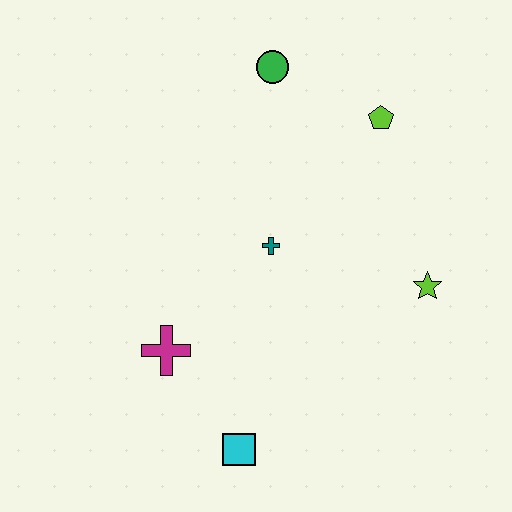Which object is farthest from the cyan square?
The green circle is farthest from the cyan square.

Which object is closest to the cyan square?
The magenta cross is closest to the cyan square.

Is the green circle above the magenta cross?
Yes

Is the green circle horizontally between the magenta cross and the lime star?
Yes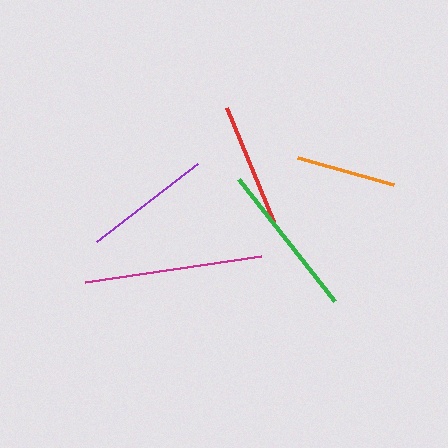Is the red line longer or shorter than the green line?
The green line is longer than the red line.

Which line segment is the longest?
The magenta line is the longest at approximately 178 pixels.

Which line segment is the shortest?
The orange line is the shortest at approximately 100 pixels.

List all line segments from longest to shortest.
From longest to shortest: magenta, green, purple, red, orange.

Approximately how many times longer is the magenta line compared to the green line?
The magenta line is approximately 1.1 times the length of the green line.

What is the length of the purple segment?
The purple segment is approximately 128 pixels long.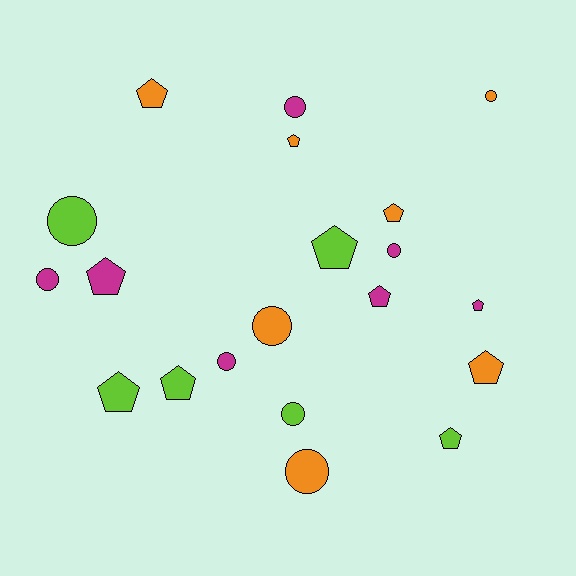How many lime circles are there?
There are 2 lime circles.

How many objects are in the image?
There are 20 objects.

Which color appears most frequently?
Magenta, with 7 objects.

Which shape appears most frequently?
Pentagon, with 11 objects.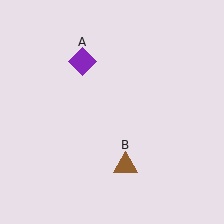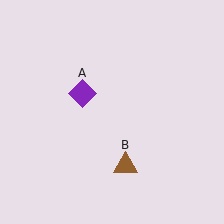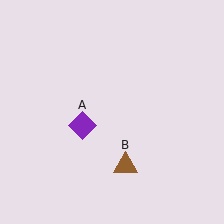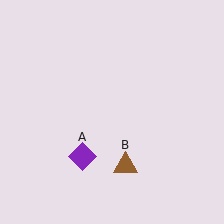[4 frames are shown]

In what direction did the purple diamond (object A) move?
The purple diamond (object A) moved down.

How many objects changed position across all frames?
1 object changed position: purple diamond (object A).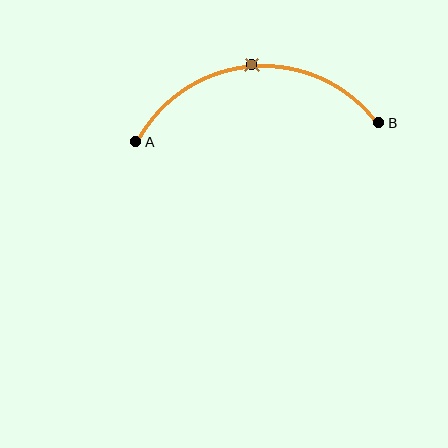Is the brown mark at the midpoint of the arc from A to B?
Yes. The brown mark lies on the arc at equal arc-length from both A and B — it is the arc midpoint.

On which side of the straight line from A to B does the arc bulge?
The arc bulges above the straight line connecting A and B.